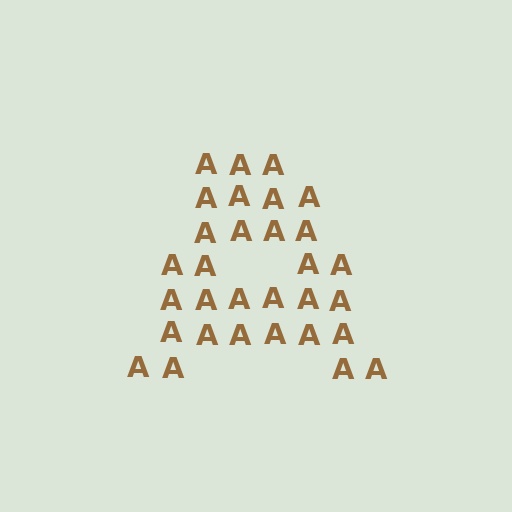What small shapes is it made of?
It is made of small letter A's.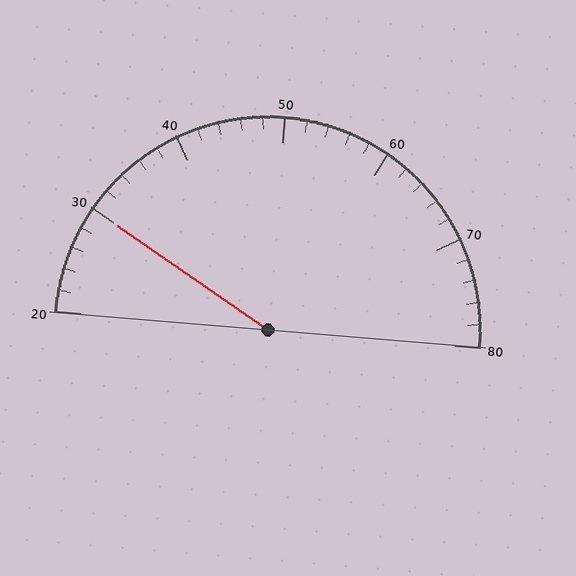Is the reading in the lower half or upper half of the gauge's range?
The reading is in the lower half of the range (20 to 80).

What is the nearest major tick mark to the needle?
The nearest major tick mark is 30.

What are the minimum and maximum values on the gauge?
The gauge ranges from 20 to 80.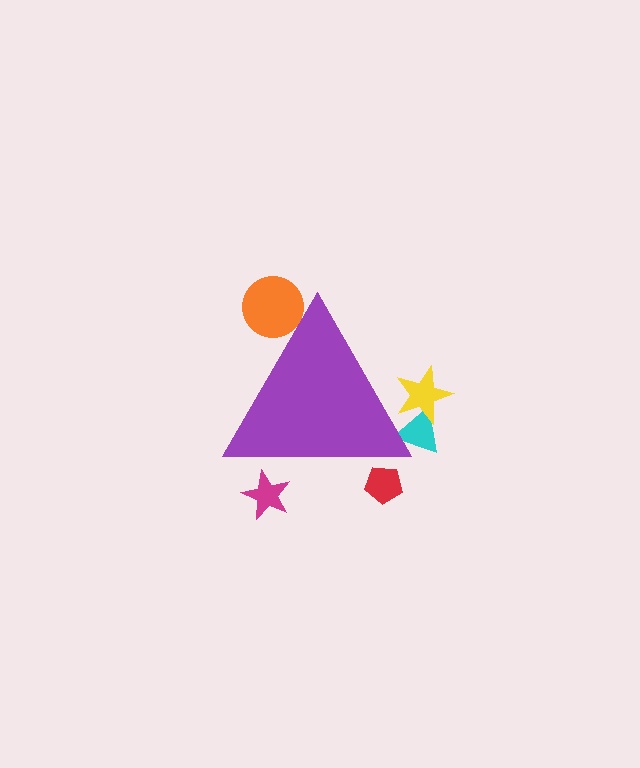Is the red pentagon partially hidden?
Yes, the red pentagon is partially hidden behind the purple triangle.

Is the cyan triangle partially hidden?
Yes, the cyan triangle is partially hidden behind the purple triangle.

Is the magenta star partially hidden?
Yes, the magenta star is partially hidden behind the purple triangle.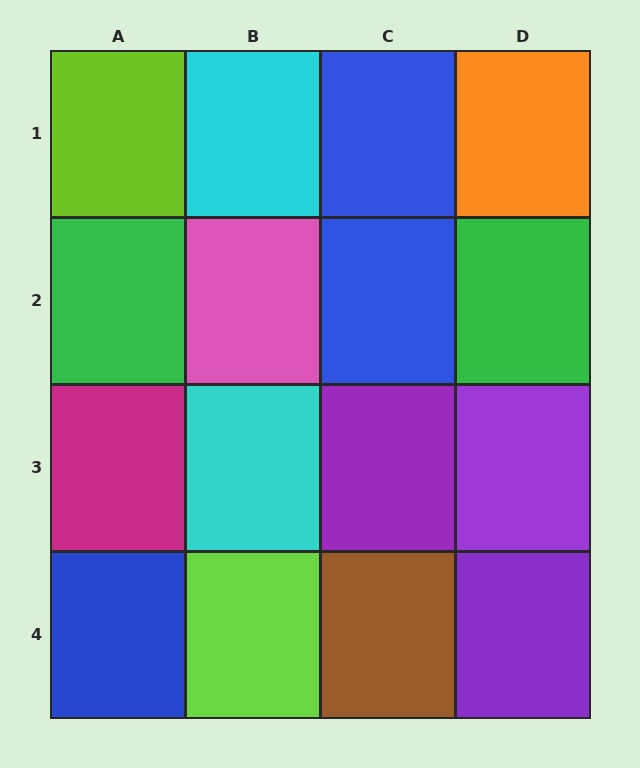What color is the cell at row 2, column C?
Blue.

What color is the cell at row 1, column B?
Cyan.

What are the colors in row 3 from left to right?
Magenta, cyan, purple, purple.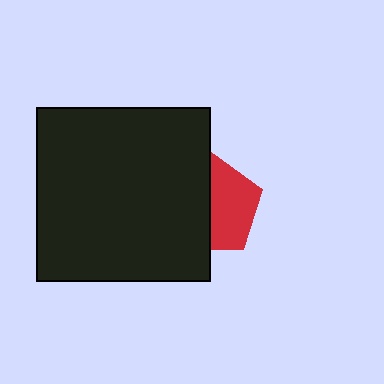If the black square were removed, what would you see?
You would see the complete red pentagon.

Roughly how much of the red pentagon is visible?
About half of it is visible (roughly 51%).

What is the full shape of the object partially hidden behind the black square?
The partially hidden object is a red pentagon.